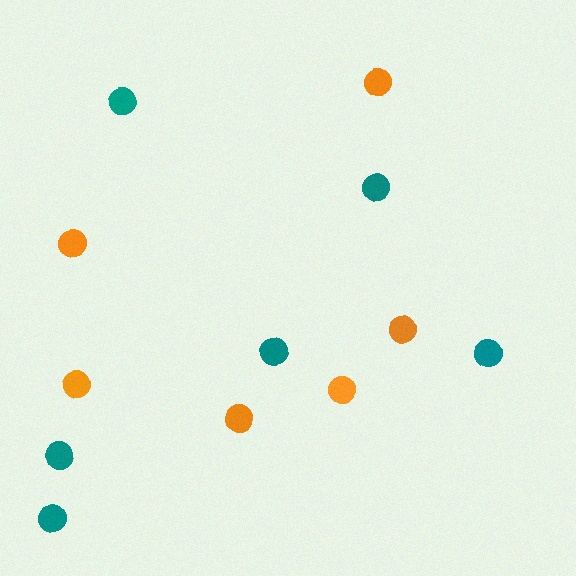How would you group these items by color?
There are 2 groups: one group of orange circles (6) and one group of teal circles (6).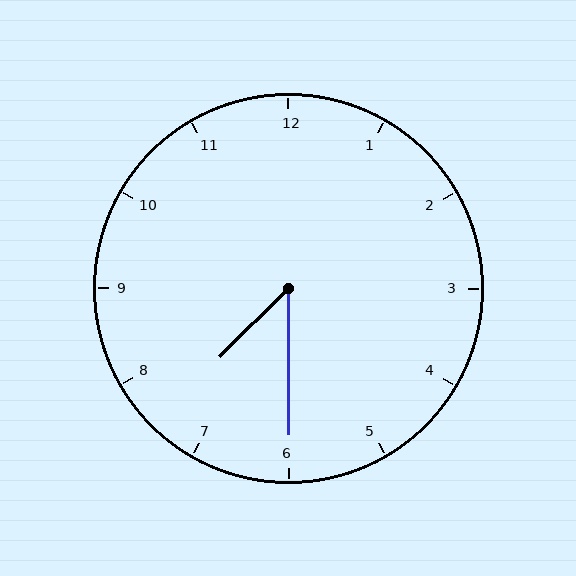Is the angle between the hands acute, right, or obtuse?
It is acute.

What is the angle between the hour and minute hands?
Approximately 45 degrees.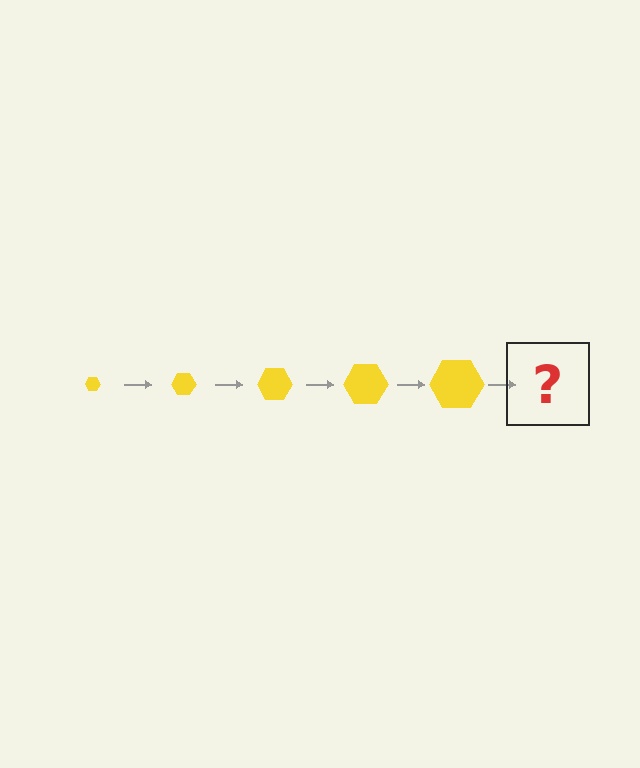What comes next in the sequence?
The next element should be a yellow hexagon, larger than the previous one.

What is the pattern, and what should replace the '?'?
The pattern is that the hexagon gets progressively larger each step. The '?' should be a yellow hexagon, larger than the previous one.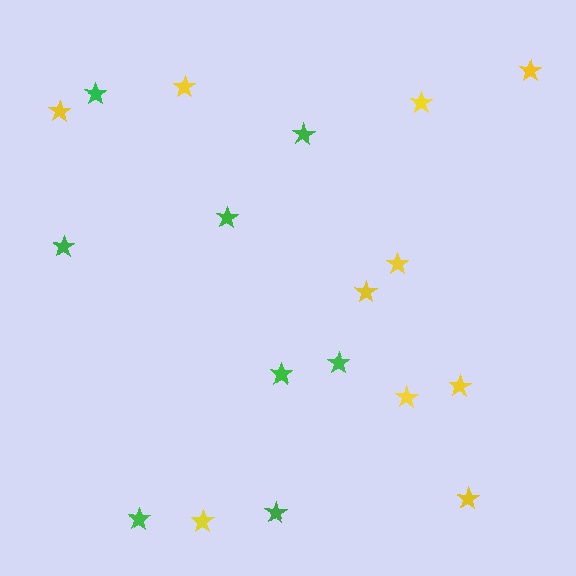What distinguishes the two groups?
There are 2 groups: one group of green stars (8) and one group of yellow stars (10).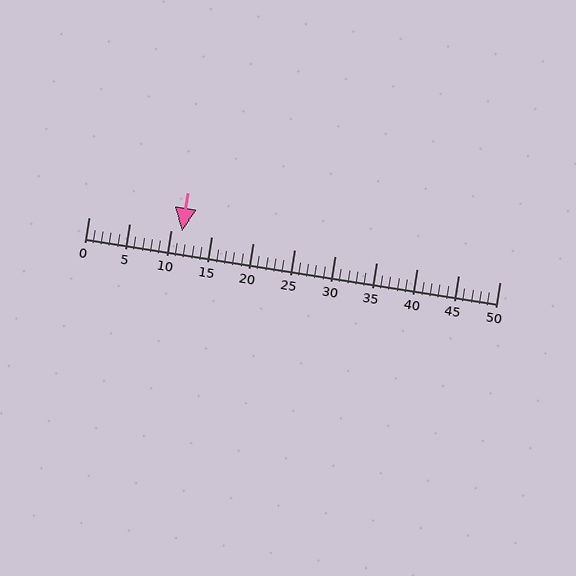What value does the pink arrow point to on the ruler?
The pink arrow points to approximately 11.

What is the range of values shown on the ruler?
The ruler shows values from 0 to 50.